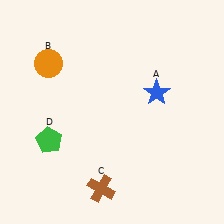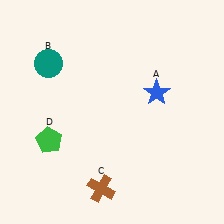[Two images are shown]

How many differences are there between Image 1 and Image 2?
There is 1 difference between the two images.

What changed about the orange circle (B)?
In Image 1, B is orange. In Image 2, it changed to teal.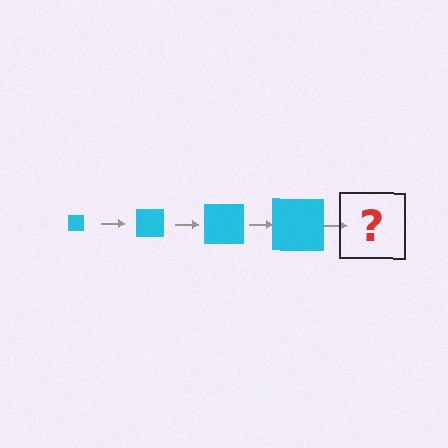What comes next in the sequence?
The next element should be a cyan square, larger than the previous one.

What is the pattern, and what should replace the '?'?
The pattern is that the square gets progressively larger each step. The '?' should be a cyan square, larger than the previous one.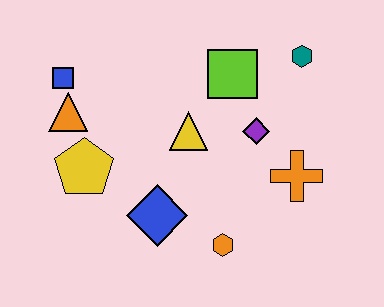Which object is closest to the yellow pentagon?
The orange triangle is closest to the yellow pentagon.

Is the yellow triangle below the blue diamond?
No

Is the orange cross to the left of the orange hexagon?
No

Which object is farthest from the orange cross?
The blue square is farthest from the orange cross.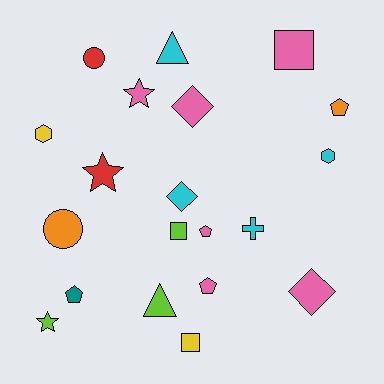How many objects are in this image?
There are 20 objects.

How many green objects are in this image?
There are no green objects.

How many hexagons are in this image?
There are 2 hexagons.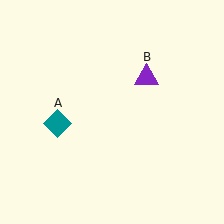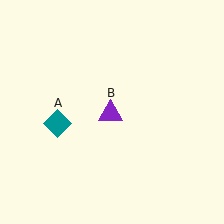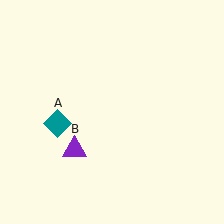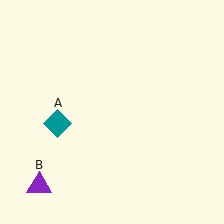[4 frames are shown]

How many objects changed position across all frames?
1 object changed position: purple triangle (object B).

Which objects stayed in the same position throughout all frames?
Teal diamond (object A) remained stationary.